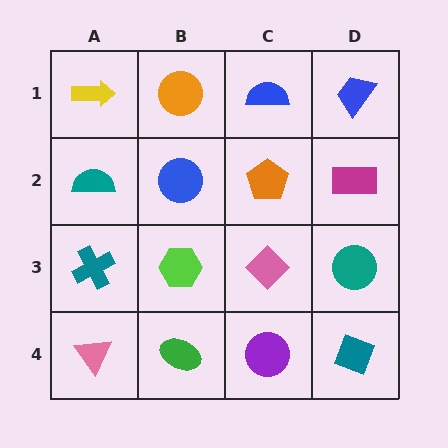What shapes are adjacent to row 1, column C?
An orange pentagon (row 2, column C), an orange circle (row 1, column B), a blue trapezoid (row 1, column D).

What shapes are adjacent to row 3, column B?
A blue circle (row 2, column B), a green ellipse (row 4, column B), a teal cross (row 3, column A), a pink diamond (row 3, column C).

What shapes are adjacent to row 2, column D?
A blue trapezoid (row 1, column D), a teal circle (row 3, column D), an orange pentagon (row 2, column C).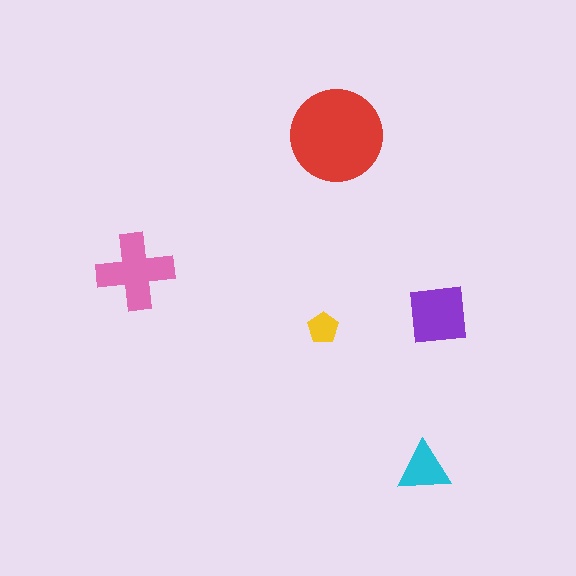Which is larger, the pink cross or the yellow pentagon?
The pink cross.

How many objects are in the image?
There are 5 objects in the image.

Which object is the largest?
The red circle.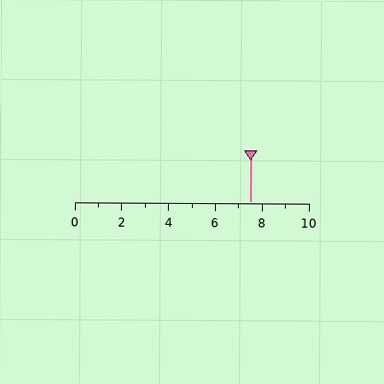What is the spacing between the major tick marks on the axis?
The major ticks are spaced 2 apart.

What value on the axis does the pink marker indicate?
The marker indicates approximately 7.5.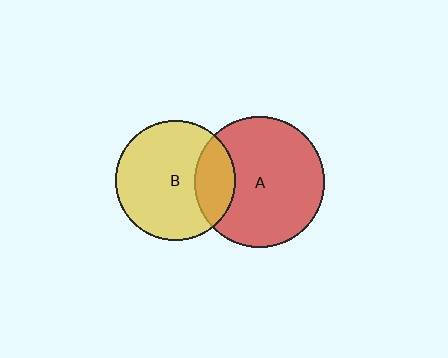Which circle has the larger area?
Circle A (red).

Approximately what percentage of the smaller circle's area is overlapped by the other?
Approximately 25%.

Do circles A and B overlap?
Yes.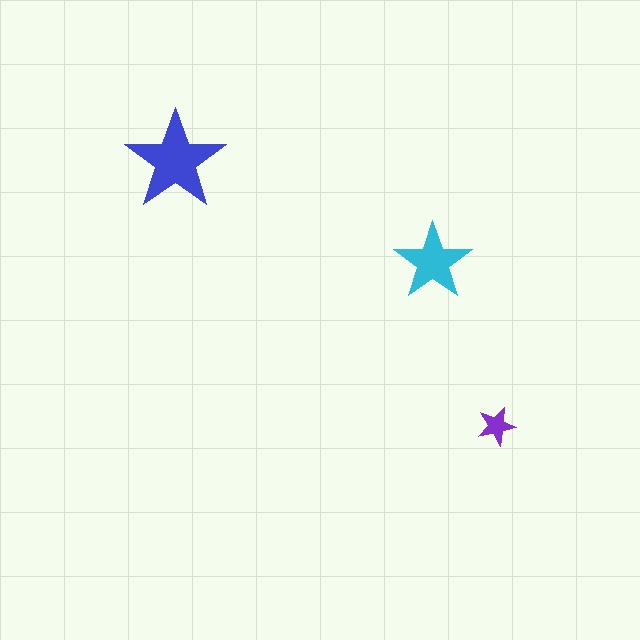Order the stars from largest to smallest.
the blue one, the cyan one, the purple one.